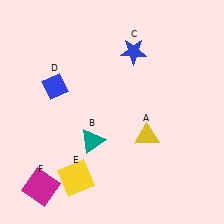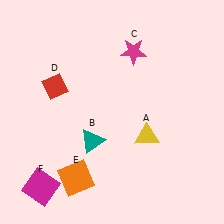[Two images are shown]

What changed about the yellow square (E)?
In Image 1, E is yellow. In Image 2, it changed to orange.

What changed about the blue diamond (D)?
In Image 1, D is blue. In Image 2, it changed to red.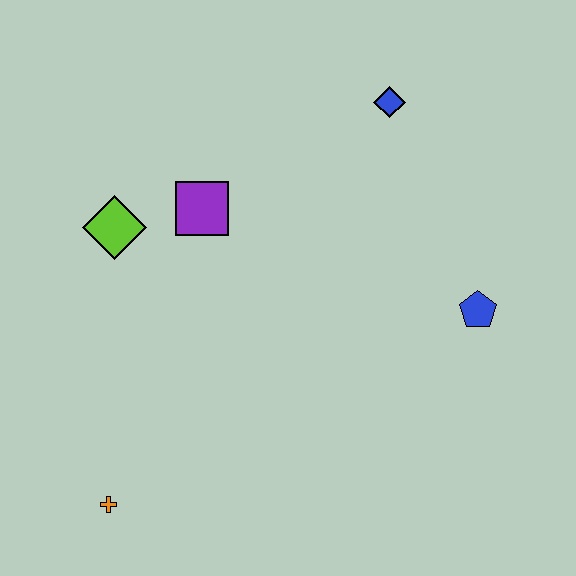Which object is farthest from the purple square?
The orange cross is farthest from the purple square.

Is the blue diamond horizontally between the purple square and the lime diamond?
No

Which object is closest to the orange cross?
The lime diamond is closest to the orange cross.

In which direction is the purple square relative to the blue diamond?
The purple square is to the left of the blue diamond.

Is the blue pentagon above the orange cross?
Yes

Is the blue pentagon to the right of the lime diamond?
Yes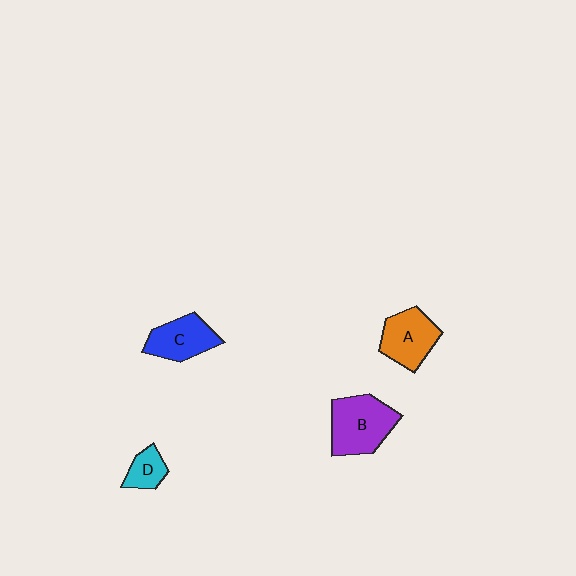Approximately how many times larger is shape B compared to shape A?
Approximately 1.3 times.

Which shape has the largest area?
Shape B (purple).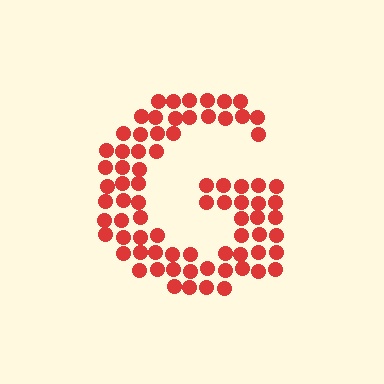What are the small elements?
The small elements are circles.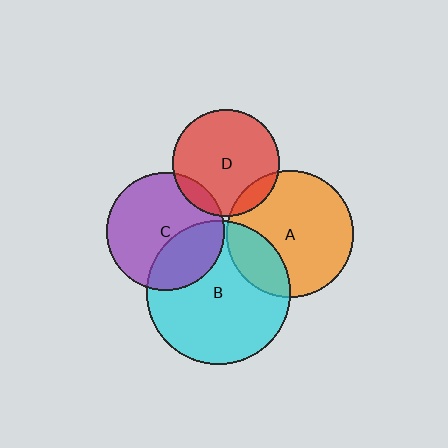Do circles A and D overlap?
Yes.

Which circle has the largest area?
Circle B (cyan).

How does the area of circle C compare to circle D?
Approximately 1.2 times.